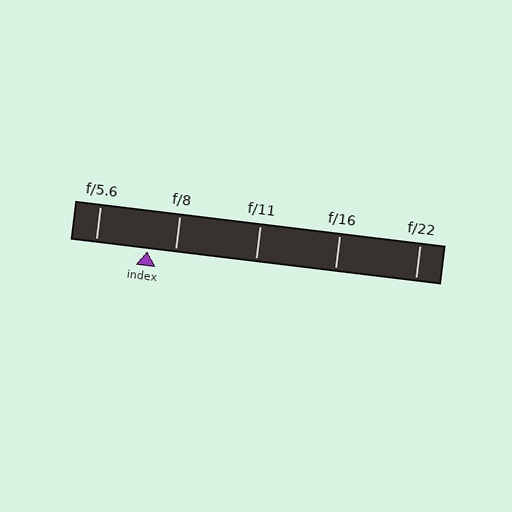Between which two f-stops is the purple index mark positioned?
The index mark is between f/5.6 and f/8.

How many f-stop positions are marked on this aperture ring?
There are 5 f-stop positions marked.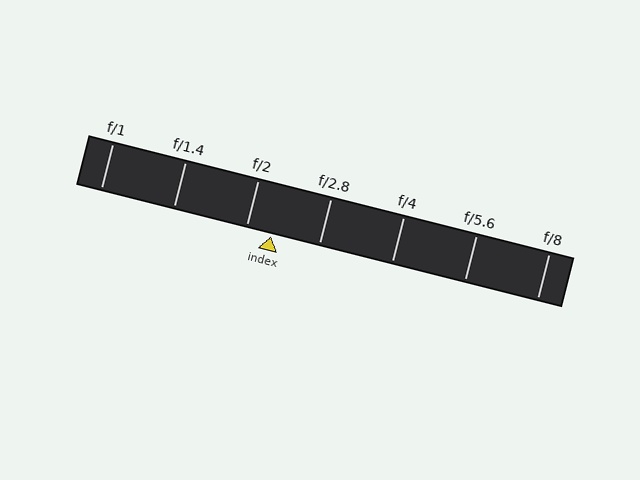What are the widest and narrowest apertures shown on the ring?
The widest aperture shown is f/1 and the narrowest is f/8.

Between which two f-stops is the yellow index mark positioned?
The index mark is between f/2 and f/2.8.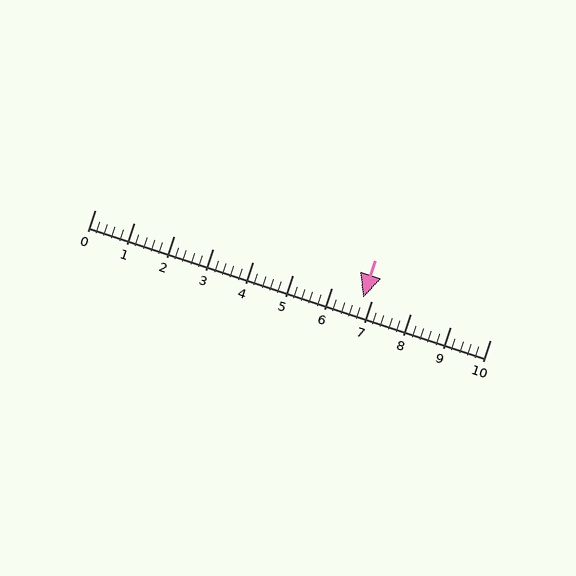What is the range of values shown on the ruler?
The ruler shows values from 0 to 10.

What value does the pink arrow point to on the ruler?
The pink arrow points to approximately 6.8.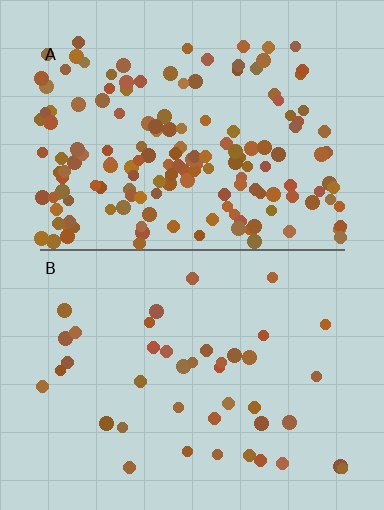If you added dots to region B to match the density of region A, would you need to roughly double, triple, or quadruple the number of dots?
Approximately quadruple.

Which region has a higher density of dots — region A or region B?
A (the top).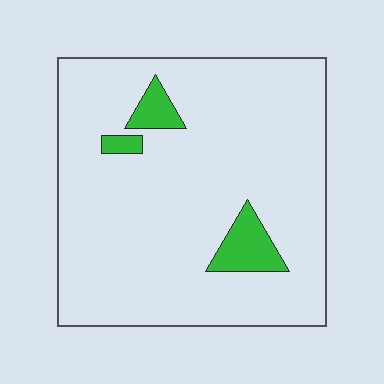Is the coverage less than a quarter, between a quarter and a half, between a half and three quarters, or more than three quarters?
Less than a quarter.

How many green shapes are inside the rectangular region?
3.